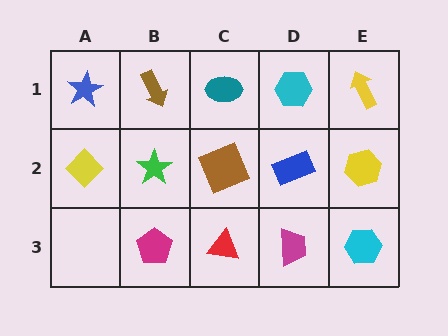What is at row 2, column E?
A yellow hexagon.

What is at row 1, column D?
A cyan hexagon.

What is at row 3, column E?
A cyan hexagon.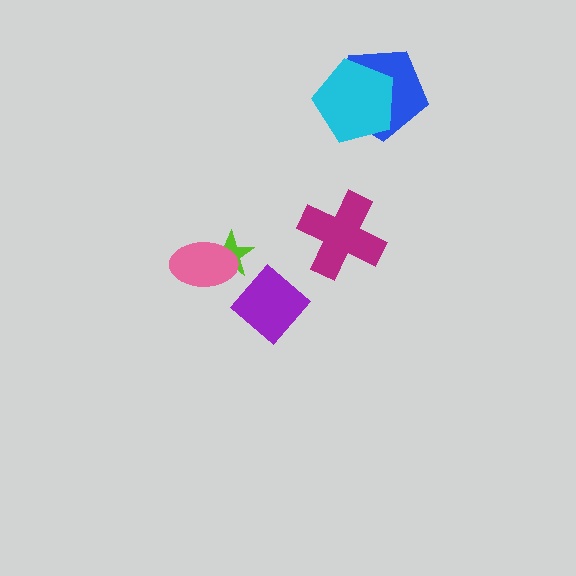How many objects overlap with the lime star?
1 object overlaps with the lime star.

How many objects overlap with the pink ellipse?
1 object overlaps with the pink ellipse.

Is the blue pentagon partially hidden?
Yes, it is partially covered by another shape.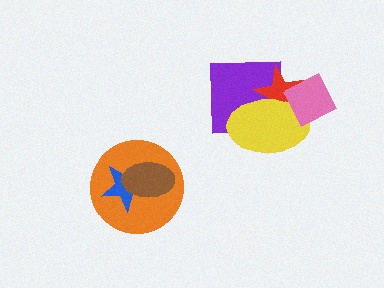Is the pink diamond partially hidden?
No, no other shape covers it.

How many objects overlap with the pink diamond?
3 objects overlap with the pink diamond.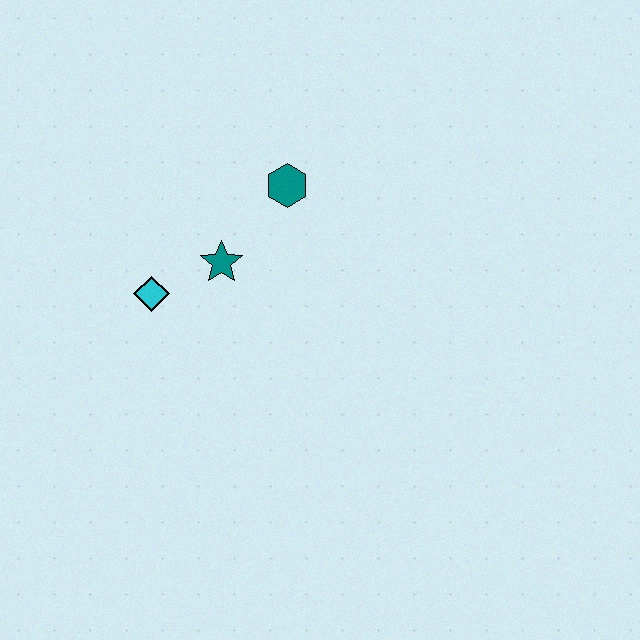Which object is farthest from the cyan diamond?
The teal hexagon is farthest from the cyan diamond.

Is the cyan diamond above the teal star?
No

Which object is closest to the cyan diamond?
The teal star is closest to the cyan diamond.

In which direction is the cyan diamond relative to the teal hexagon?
The cyan diamond is to the left of the teal hexagon.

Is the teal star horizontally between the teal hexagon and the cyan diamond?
Yes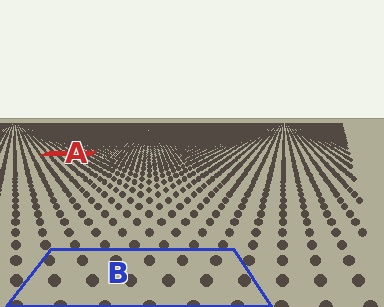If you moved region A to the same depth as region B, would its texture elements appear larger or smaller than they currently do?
They would appear larger. At a closer depth, the same texture elements are projected at a bigger on-screen size.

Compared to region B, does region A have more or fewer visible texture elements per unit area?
Region A has more texture elements per unit area — they are packed more densely because it is farther away.